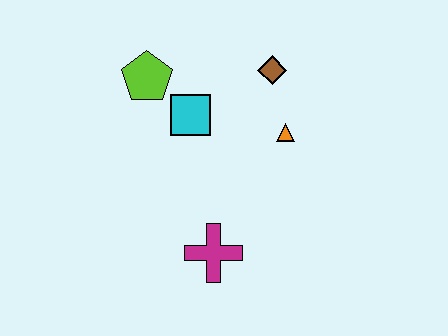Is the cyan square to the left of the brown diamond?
Yes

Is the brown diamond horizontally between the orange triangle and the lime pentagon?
Yes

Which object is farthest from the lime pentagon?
The magenta cross is farthest from the lime pentagon.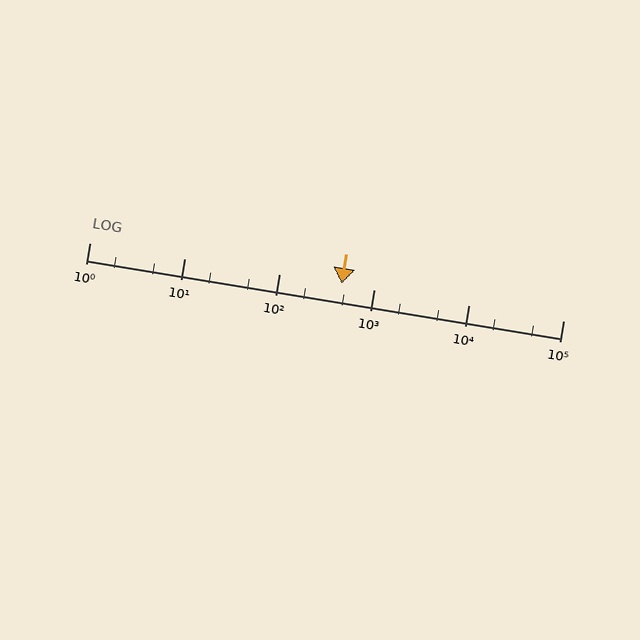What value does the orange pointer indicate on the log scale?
The pointer indicates approximately 460.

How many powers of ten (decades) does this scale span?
The scale spans 5 decades, from 1 to 100000.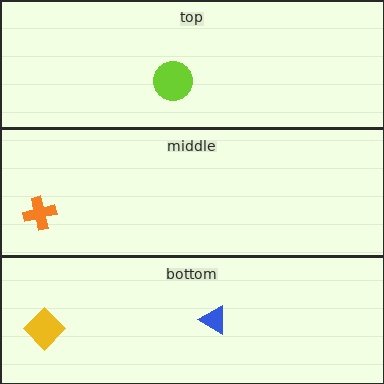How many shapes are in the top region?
1.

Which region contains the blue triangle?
The bottom region.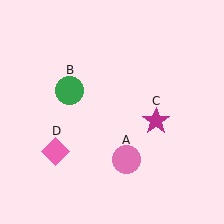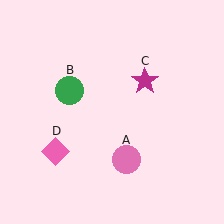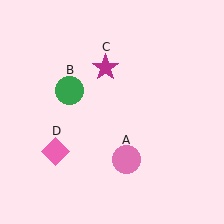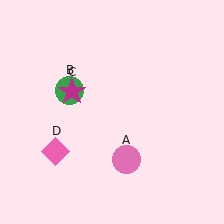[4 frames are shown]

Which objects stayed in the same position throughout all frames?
Pink circle (object A) and green circle (object B) and pink diamond (object D) remained stationary.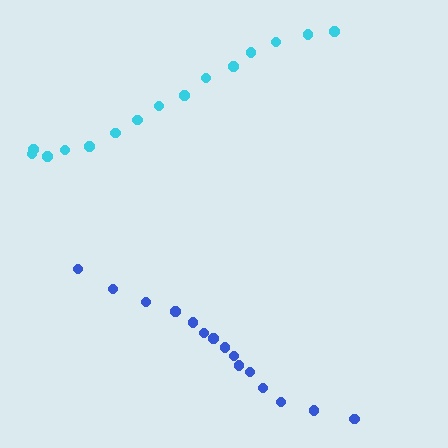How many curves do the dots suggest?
There are 2 distinct paths.